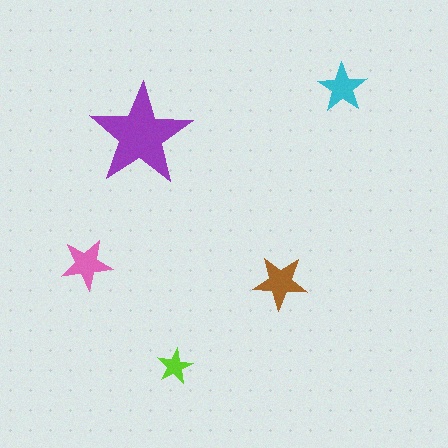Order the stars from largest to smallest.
the purple one, the brown one, the pink one, the cyan one, the lime one.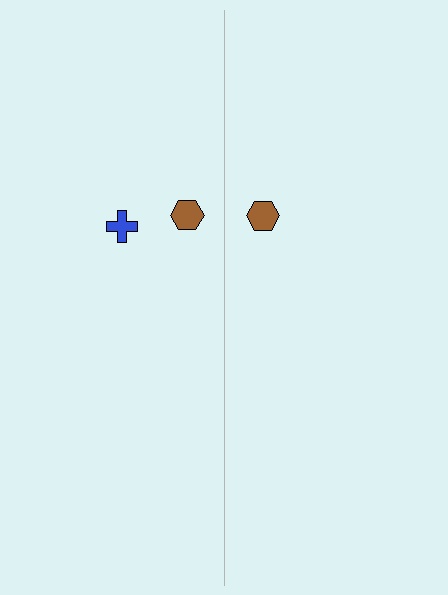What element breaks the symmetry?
A blue cross is missing from the right side.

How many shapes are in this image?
There are 3 shapes in this image.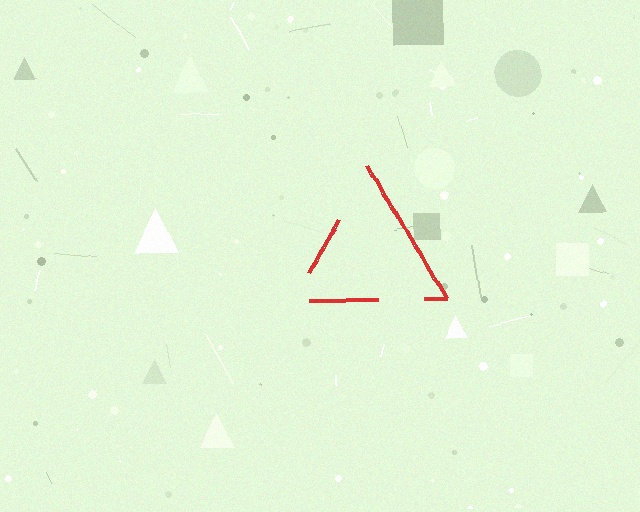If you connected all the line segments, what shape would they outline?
They would outline a triangle.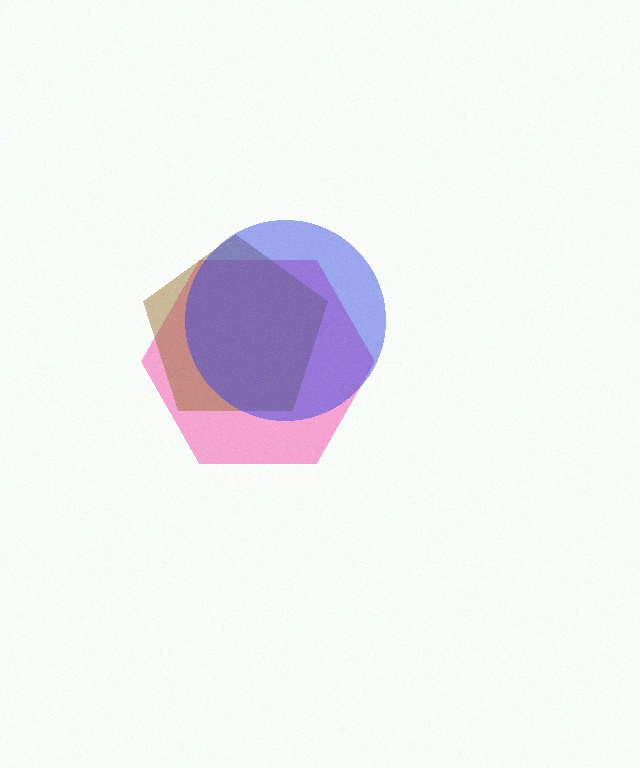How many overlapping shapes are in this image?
There are 3 overlapping shapes in the image.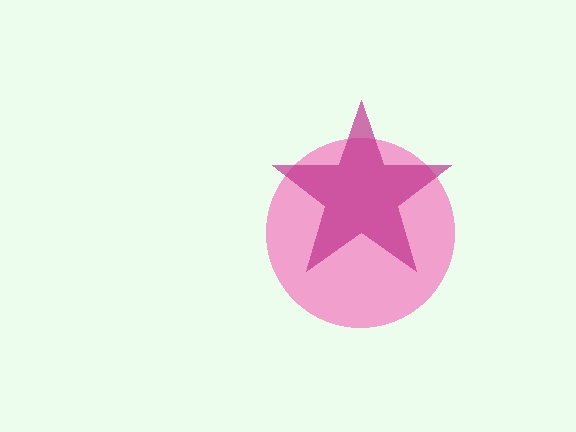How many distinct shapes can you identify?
There are 2 distinct shapes: a pink circle, a magenta star.